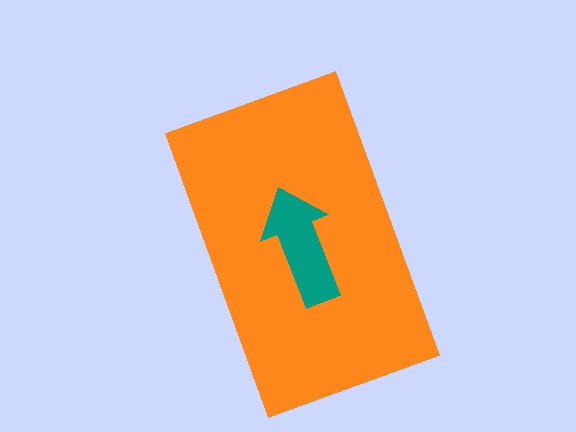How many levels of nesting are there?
2.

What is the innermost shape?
The teal arrow.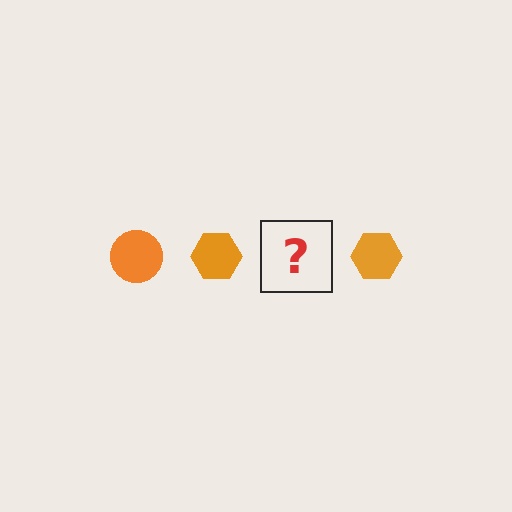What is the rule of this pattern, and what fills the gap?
The rule is that the pattern cycles through circle, hexagon shapes in orange. The gap should be filled with an orange circle.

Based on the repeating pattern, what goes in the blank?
The blank should be an orange circle.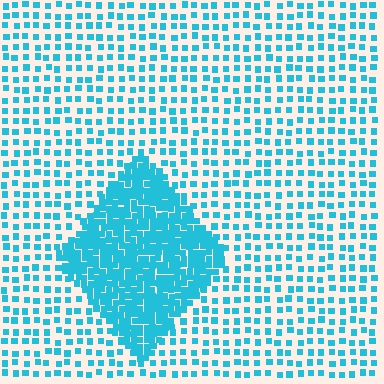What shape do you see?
I see a diamond.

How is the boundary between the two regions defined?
The boundary is defined by a change in element density (approximately 2.8x ratio). All elements are the same color, size, and shape.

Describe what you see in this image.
The image contains small cyan elements arranged at two different densities. A diamond-shaped region is visible where the elements are more densely packed than the surrounding area.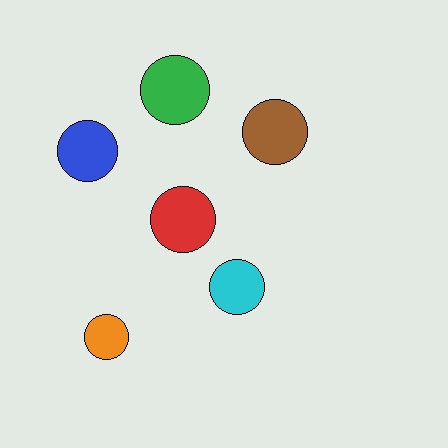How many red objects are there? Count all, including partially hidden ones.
There is 1 red object.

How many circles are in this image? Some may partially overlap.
There are 6 circles.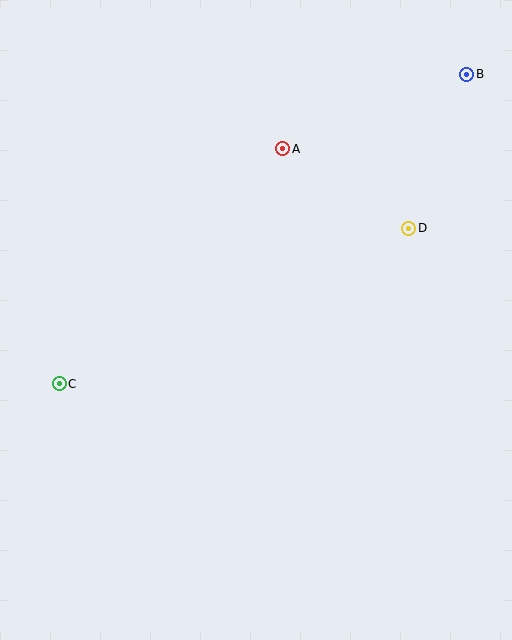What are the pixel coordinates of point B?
Point B is at (467, 74).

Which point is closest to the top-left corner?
Point A is closest to the top-left corner.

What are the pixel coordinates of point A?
Point A is at (283, 149).